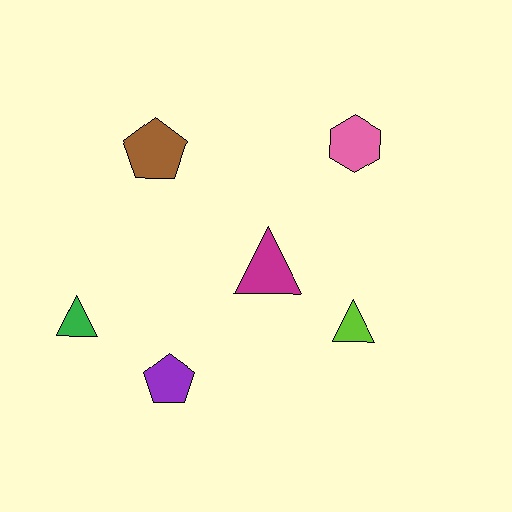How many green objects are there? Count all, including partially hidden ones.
There is 1 green object.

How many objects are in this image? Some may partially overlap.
There are 6 objects.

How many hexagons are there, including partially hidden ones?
There is 1 hexagon.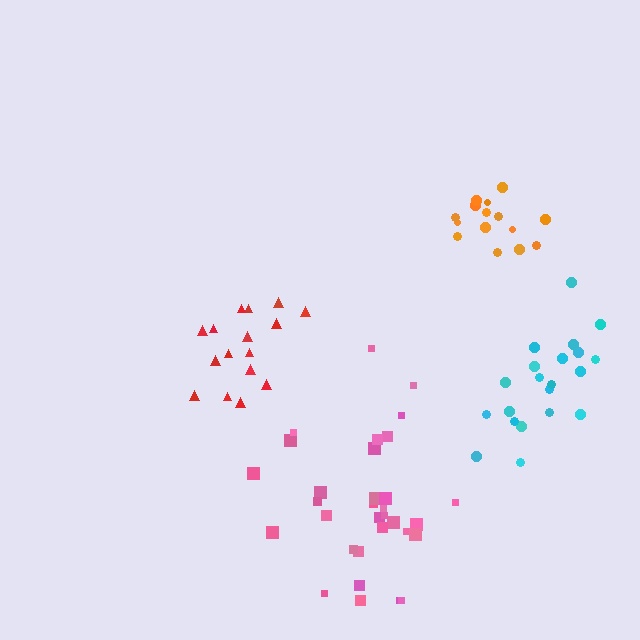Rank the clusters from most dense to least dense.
orange, red, pink, cyan.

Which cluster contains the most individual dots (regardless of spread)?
Pink (33).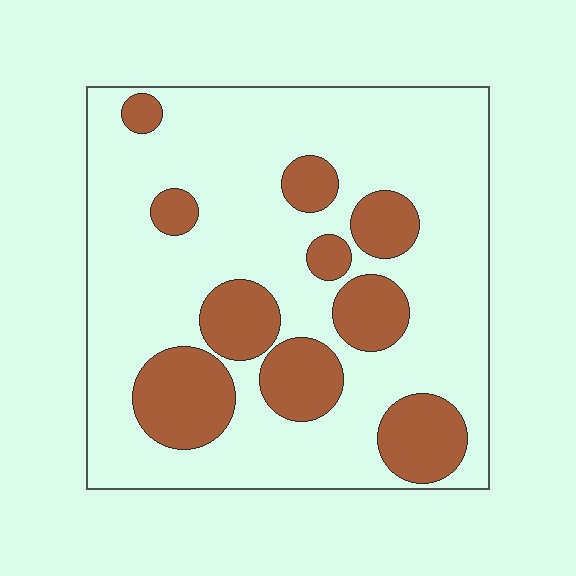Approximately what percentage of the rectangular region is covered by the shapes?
Approximately 25%.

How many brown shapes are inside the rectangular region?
10.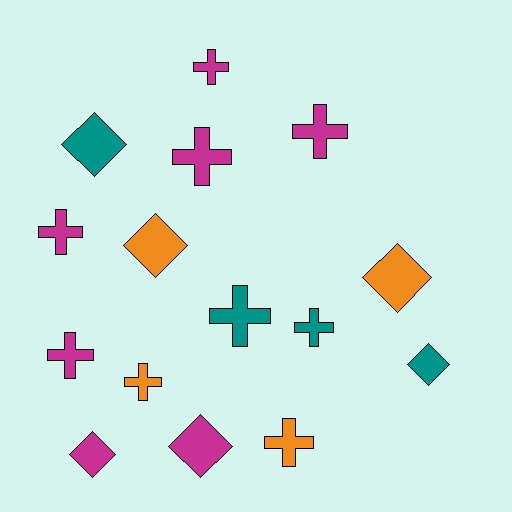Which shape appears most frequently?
Cross, with 9 objects.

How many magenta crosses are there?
There are 5 magenta crosses.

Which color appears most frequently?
Magenta, with 7 objects.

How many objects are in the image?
There are 15 objects.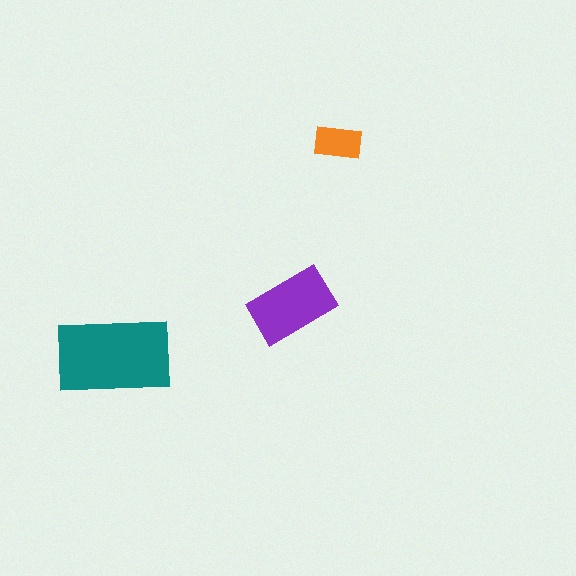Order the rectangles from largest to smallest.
the teal one, the purple one, the orange one.